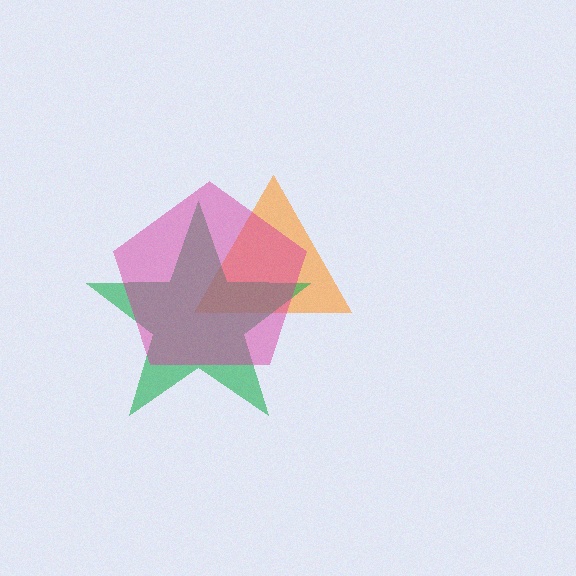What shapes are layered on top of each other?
The layered shapes are: an orange triangle, a green star, a magenta pentagon.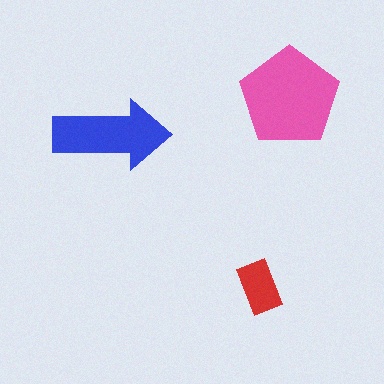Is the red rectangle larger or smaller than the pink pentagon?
Smaller.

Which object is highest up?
The pink pentagon is topmost.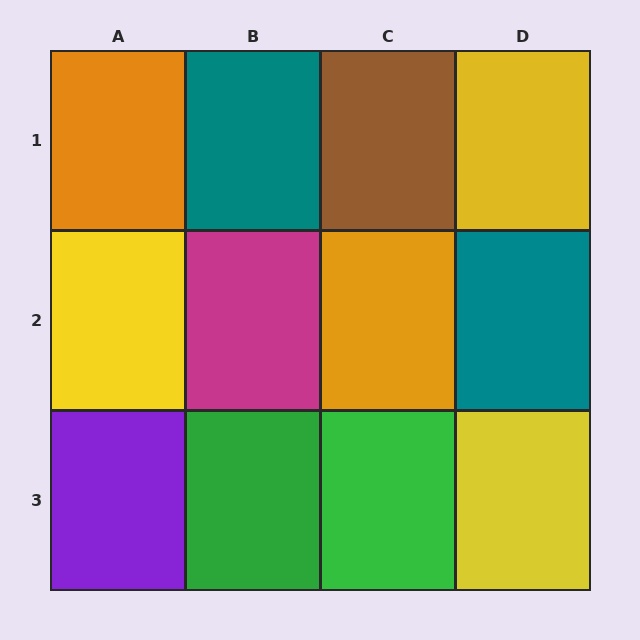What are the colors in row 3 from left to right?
Purple, green, green, yellow.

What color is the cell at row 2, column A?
Yellow.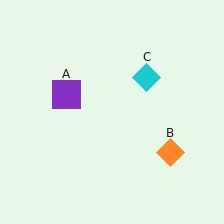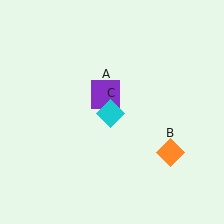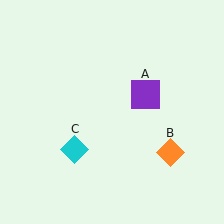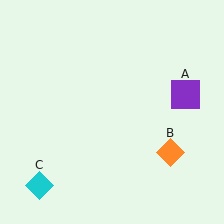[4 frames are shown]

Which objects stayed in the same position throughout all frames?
Orange diamond (object B) remained stationary.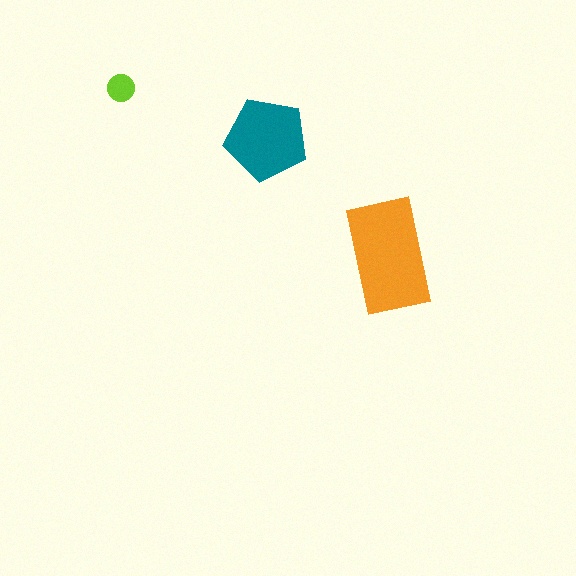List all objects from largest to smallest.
The orange rectangle, the teal pentagon, the lime circle.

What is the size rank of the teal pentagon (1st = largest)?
2nd.